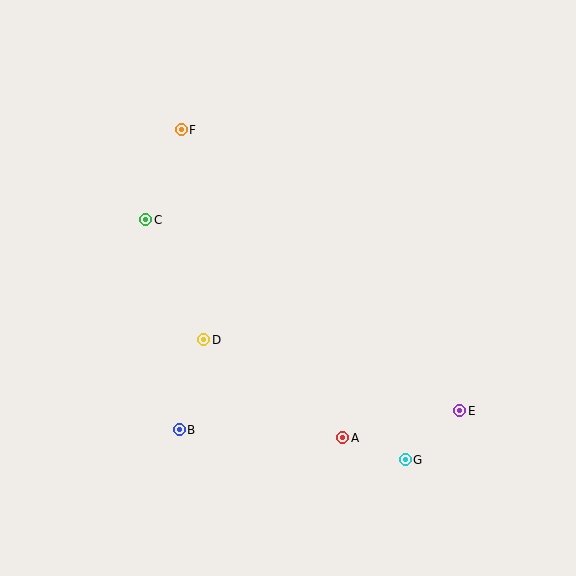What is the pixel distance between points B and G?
The distance between B and G is 228 pixels.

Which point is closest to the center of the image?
Point D at (204, 340) is closest to the center.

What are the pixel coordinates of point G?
Point G is at (405, 460).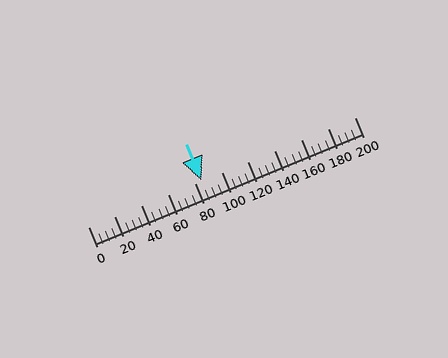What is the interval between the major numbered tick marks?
The major tick marks are spaced 20 units apart.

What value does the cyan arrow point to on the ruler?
The cyan arrow points to approximately 85.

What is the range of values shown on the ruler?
The ruler shows values from 0 to 200.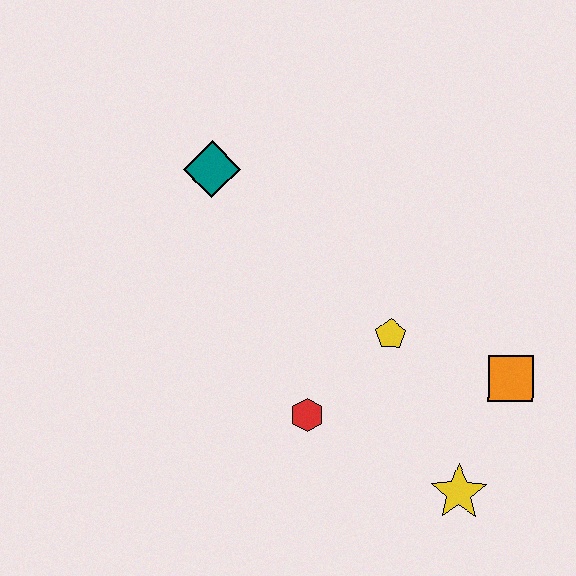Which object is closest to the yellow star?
The orange square is closest to the yellow star.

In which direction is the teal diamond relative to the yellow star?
The teal diamond is above the yellow star.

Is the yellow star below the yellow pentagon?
Yes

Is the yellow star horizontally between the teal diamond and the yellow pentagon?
No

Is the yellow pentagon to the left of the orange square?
Yes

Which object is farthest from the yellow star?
The teal diamond is farthest from the yellow star.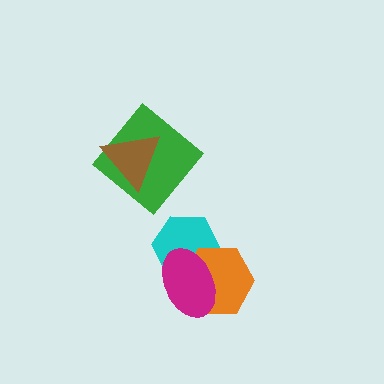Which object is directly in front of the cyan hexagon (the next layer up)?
The orange hexagon is directly in front of the cyan hexagon.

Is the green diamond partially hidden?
Yes, it is partially covered by another shape.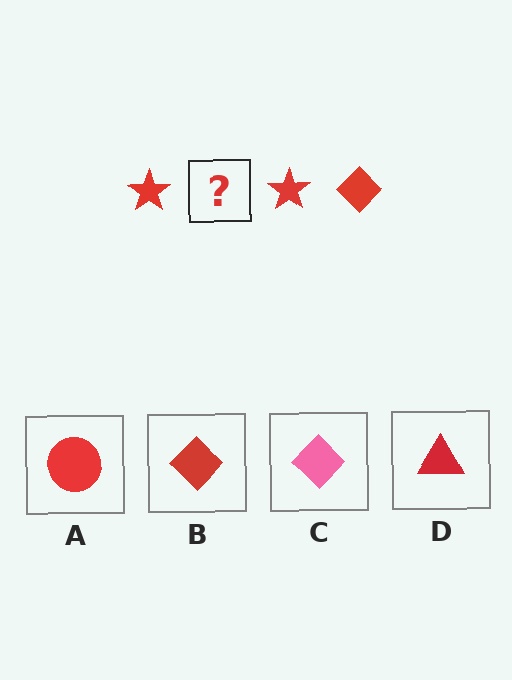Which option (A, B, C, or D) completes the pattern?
B.